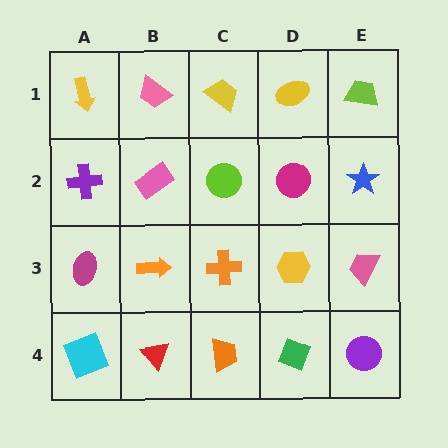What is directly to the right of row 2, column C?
A magenta circle.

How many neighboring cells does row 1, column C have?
3.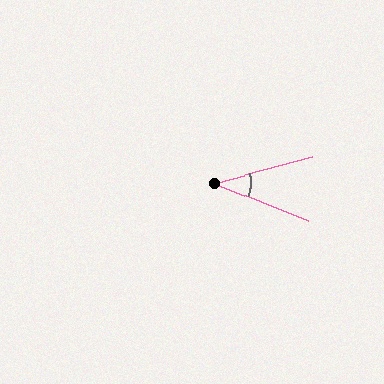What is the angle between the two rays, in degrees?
Approximately 37 degrees.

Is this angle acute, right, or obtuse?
It is acute.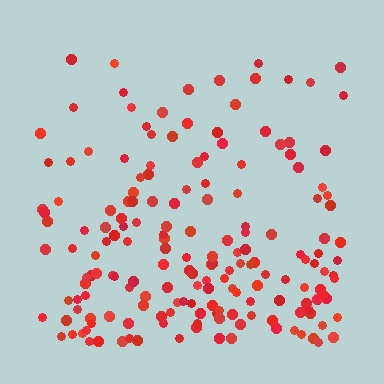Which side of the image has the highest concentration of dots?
The bottom.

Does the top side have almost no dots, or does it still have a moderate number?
Still a moderate number, just noticeably fewer than the bottom.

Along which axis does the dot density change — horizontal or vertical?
Vertical.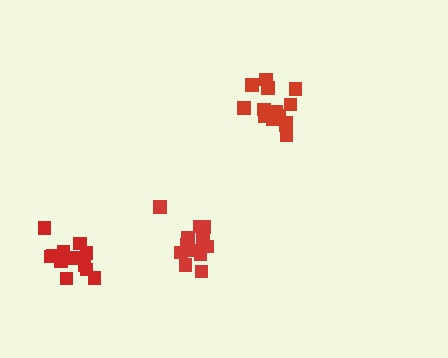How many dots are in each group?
Group 1: 12 dots, Group 2: 16 dots, Group 3: 12 dots (40 total).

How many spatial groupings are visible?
There are 3 spatial groupings.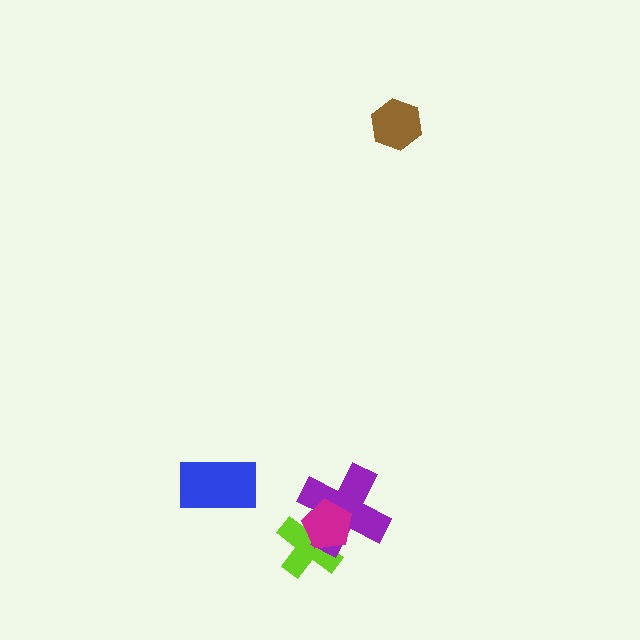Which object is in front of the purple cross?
The magenta pentagon is in front of the purple cross.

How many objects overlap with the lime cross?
2 objects overlap with the lime cross.